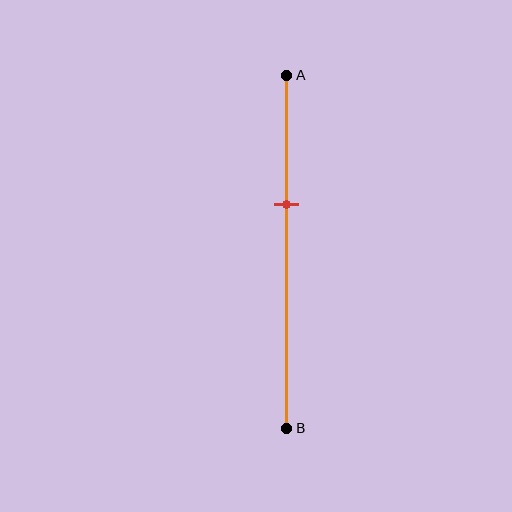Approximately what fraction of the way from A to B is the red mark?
The red mark is approximately 35% of the way from A to B.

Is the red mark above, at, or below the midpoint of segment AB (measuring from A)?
The red mark is above the midpoint of segment AB.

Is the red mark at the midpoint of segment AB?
No, the mark is at about 35% from A, not at the 50% midpoint.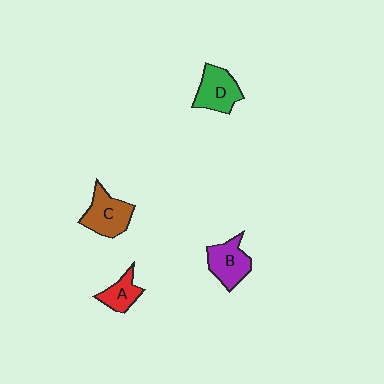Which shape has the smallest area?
Shape A (red).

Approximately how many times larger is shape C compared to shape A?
Approximately 1.6 times.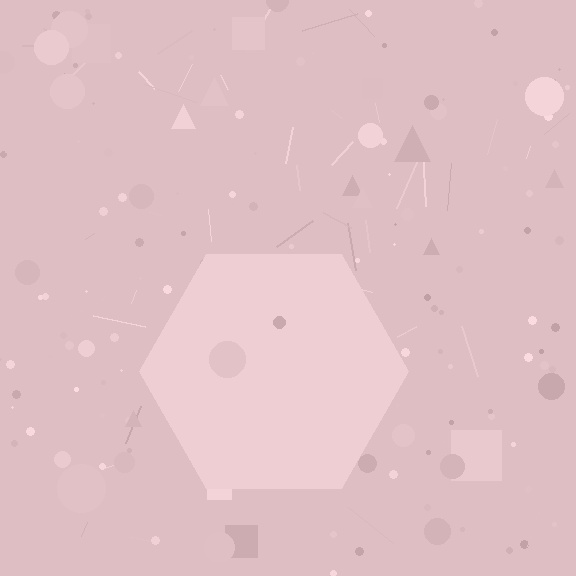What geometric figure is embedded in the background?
A hexagon is embedded in the background.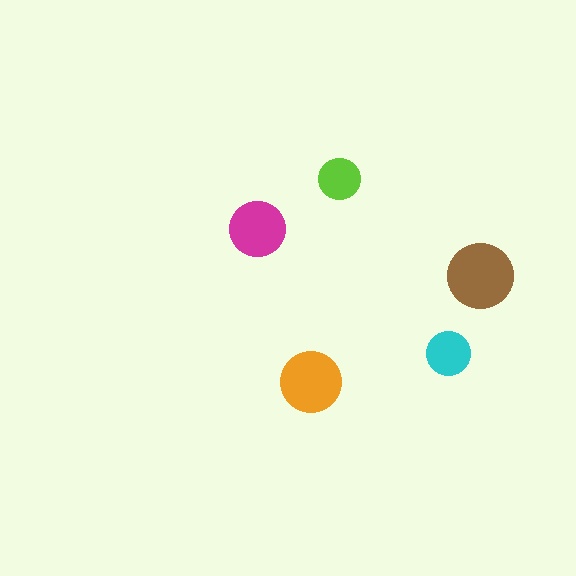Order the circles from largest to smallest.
the brown one, the orange one, the magenta one, the cyan one, the lime one.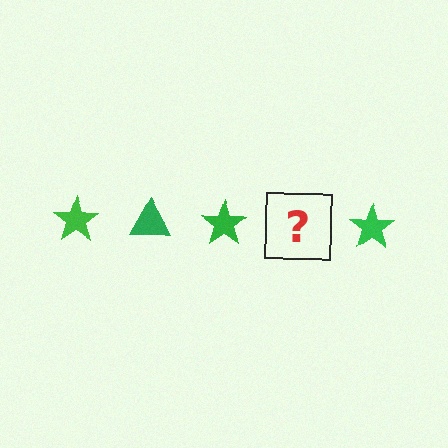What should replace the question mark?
The question mark should be replaced with a green triangle.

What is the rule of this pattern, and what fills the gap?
The rule is that the pattern cycles through star, triangle shapes in green. The gap should be filled with a green triangle.